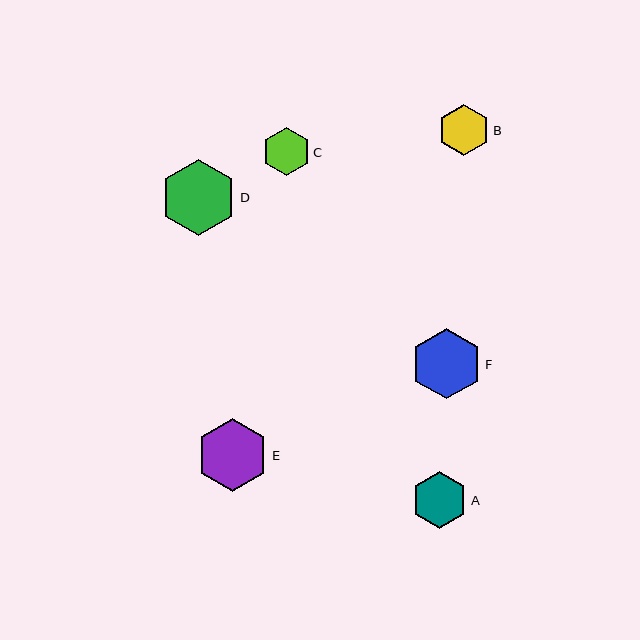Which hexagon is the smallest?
Hexagon C is the smallest with a size of approximately 48 pixels.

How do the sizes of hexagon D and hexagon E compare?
Hexagon D and hexagon E are approximately the same size.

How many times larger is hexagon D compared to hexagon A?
Hexagon D is approximately 1.4 times the size of hexagon A.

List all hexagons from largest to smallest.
From largest to smallest: D, E, F, A, B, C.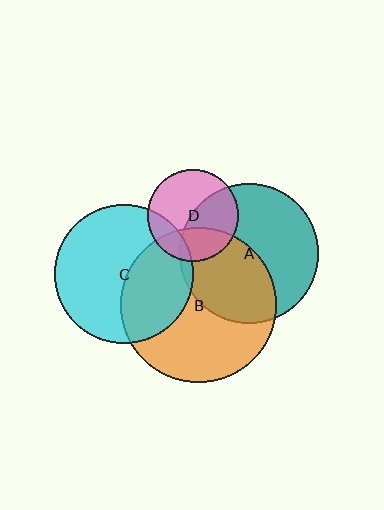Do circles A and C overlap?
Yes.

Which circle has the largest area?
Circle B (orange).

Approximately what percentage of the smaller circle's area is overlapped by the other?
Approximately 5%.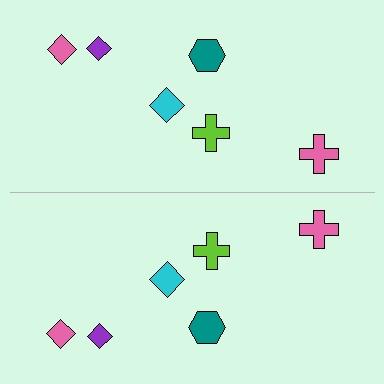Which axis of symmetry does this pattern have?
The pattern has a horizontal axis of symmetry running through the center of the image.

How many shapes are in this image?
There are 12 shapes in this image.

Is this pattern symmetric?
Yes, this pattern has bilateral (reflection) symmetry.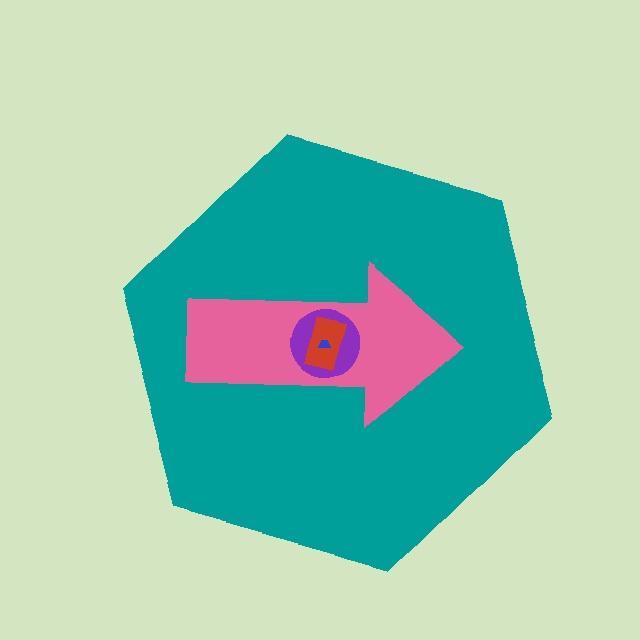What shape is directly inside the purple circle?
The red rectangle.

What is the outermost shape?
The teal hexagon.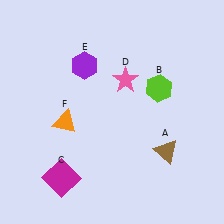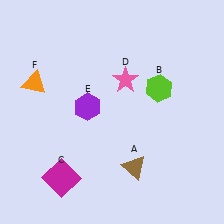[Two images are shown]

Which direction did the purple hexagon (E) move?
The purple hexagon (E) moved down.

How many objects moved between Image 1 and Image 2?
3 objects moved between the two images.